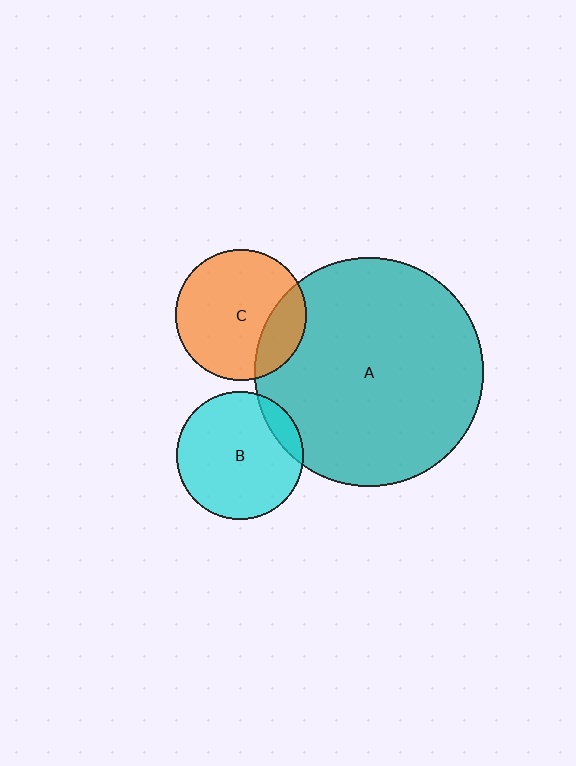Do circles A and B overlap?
Yes.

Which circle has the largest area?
Circle A (teal).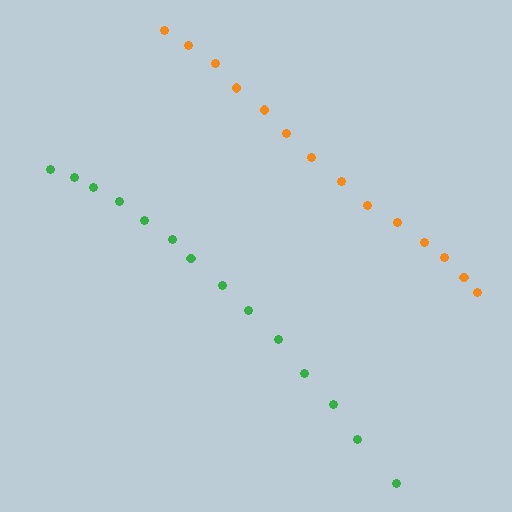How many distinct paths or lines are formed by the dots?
There are 2 distinct paths.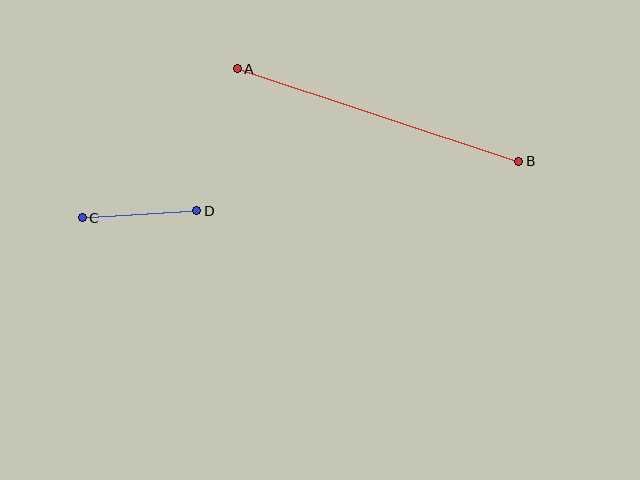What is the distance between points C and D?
The distance is approximately 115 pixels.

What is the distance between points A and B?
The distance is approximately 296 pixels.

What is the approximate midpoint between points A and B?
The midpoint is at approximately (378, 115) pixels.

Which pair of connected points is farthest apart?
Points A and B are farthest apart.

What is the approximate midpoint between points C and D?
The midpoint is at approximately (140, 214) pixels.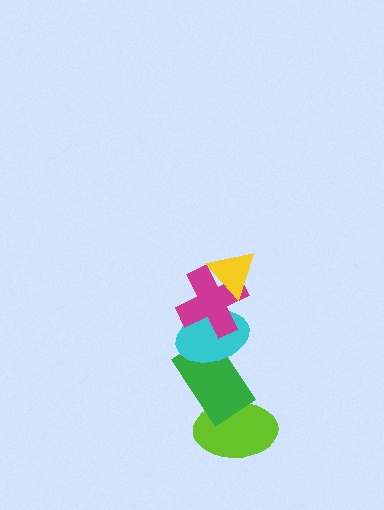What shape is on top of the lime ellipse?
The green rectangle is on top of the lime ellipse.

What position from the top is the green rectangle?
The green rectangle is 4th from the top.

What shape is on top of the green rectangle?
The cyan ellipse is on top of the green rectangle.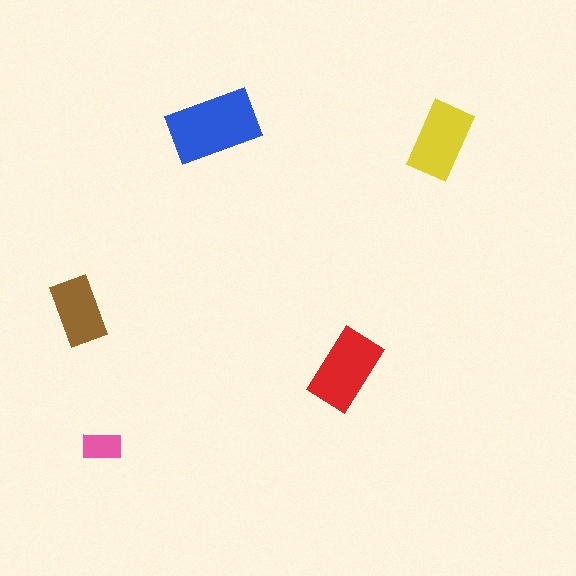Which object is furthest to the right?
The yellow rectangle is rightmost.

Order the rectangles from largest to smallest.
the blue one, the red one, the yellow one, the brown one, the pink one.